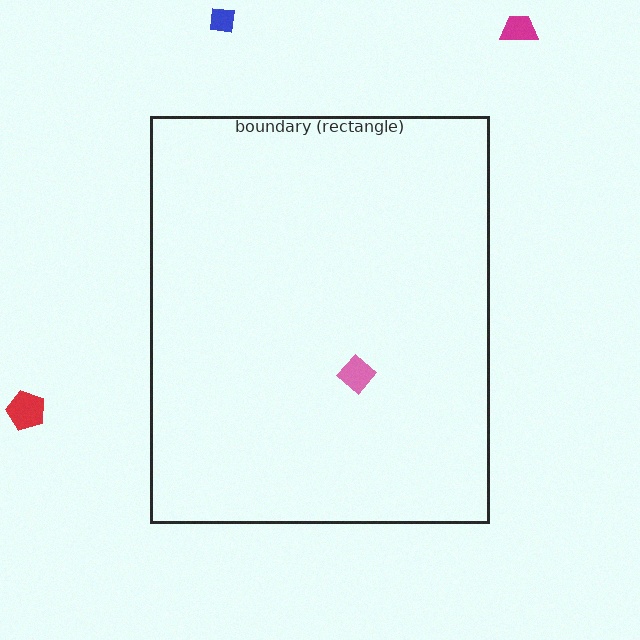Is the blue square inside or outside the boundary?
Outside.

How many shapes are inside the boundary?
1 inside, 3 outside.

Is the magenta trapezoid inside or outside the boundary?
Outside.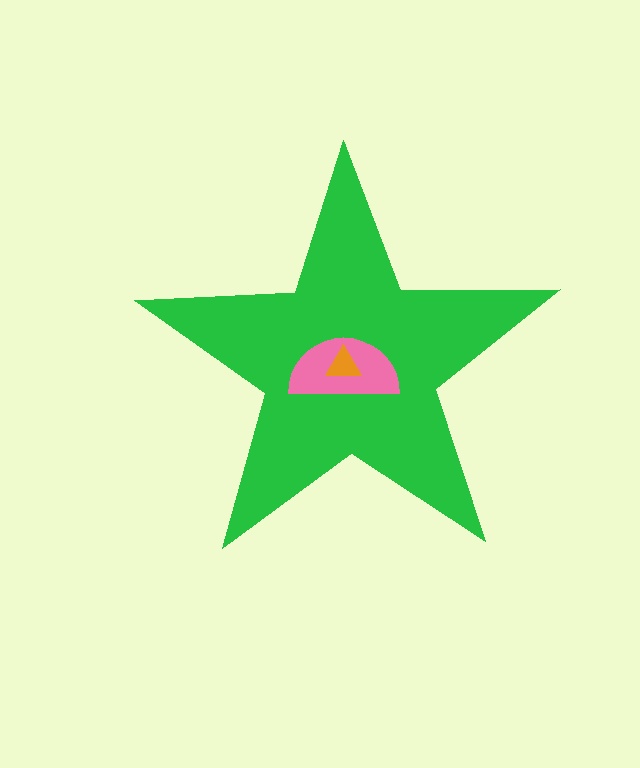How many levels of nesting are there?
3.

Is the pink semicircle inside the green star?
Yes.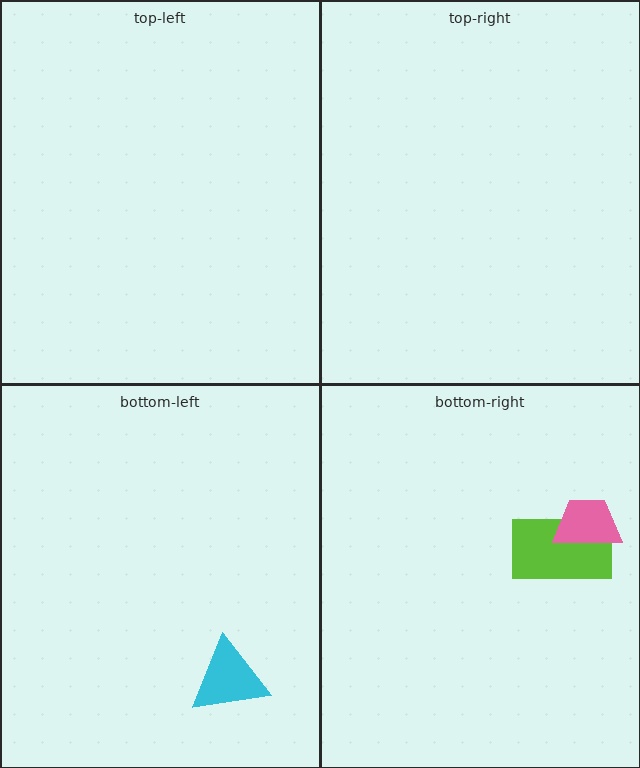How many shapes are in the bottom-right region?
2.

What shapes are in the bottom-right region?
The lime rectangle, the pink trapezoid.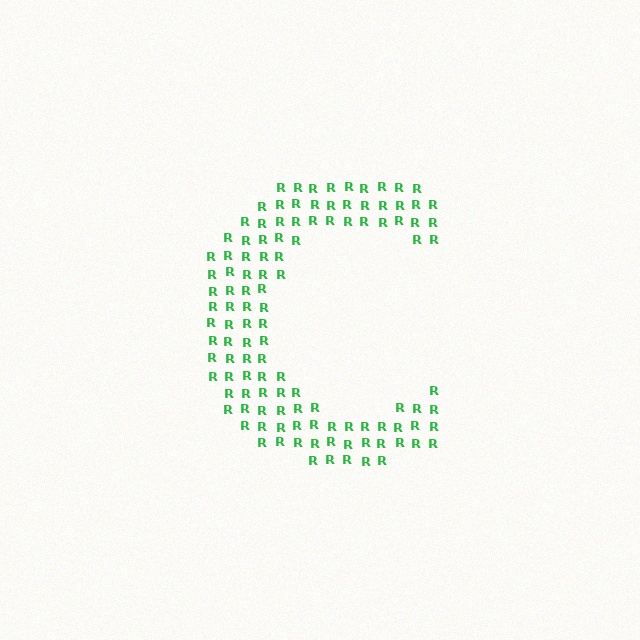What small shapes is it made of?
It is made of small letter R's.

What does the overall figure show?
The overall figure shows the letter C.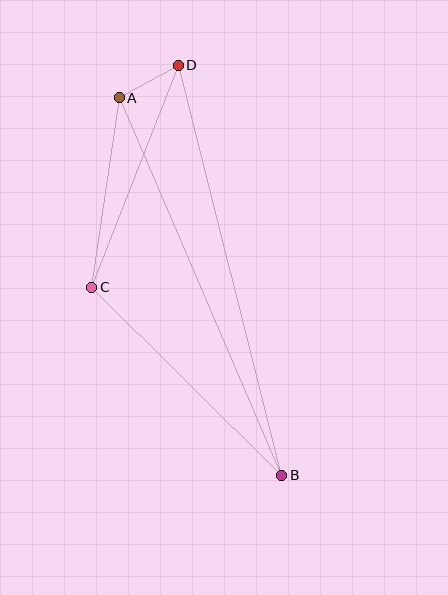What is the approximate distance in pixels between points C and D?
The distance between C and D is approximately 238 pixels.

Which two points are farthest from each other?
Points B and D are farthest from each other.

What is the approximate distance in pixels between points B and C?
The distance between B and C is approximately 267 pixels.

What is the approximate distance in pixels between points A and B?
The distance between A and B is approximately 411 pixels.